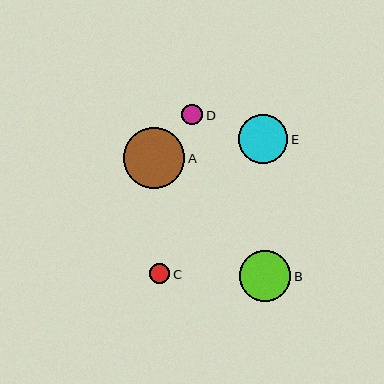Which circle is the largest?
Circle A is the largest with a size of approximately 61 pixels.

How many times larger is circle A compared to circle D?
Circle A is approximately 3.0 times the size of circle D.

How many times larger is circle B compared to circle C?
Circle B is approximately 2.5 times the size of circle C.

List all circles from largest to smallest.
From largest to smallest: A, B, E, D, C.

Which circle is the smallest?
Circle C is the smallest with a size of approximately 20 pixels.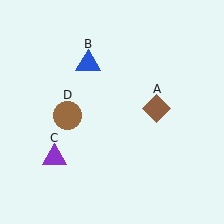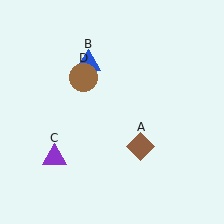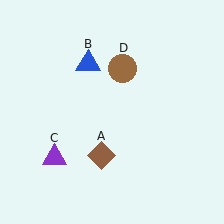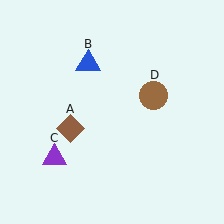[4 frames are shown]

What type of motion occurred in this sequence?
The brown diamond (object A), brown circle (object D) rotated clockwise around the center of the scene.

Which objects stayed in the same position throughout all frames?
Blue triangle (object B) and purple triangle (object C) remained stationary.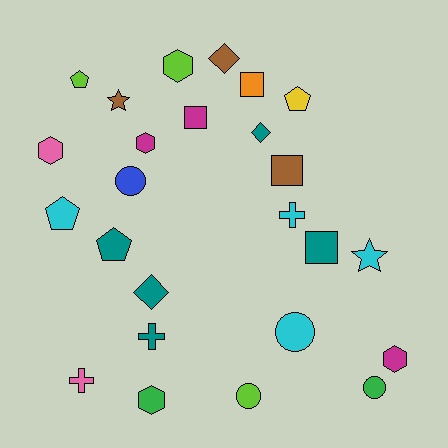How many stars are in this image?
There are 2 stars.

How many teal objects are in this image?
There are 5 teal objects.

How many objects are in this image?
There are 25 objects.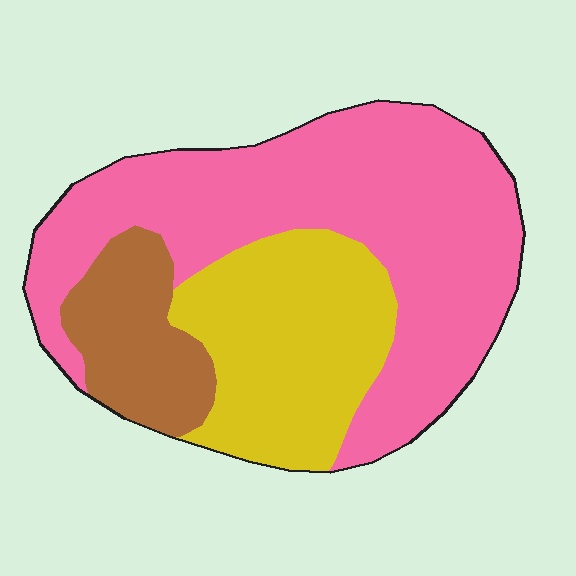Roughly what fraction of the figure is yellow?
Yellow covers about 30% of the figure.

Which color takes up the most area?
Pink, at roughly 55%.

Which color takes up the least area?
Brown, at roughly 15%.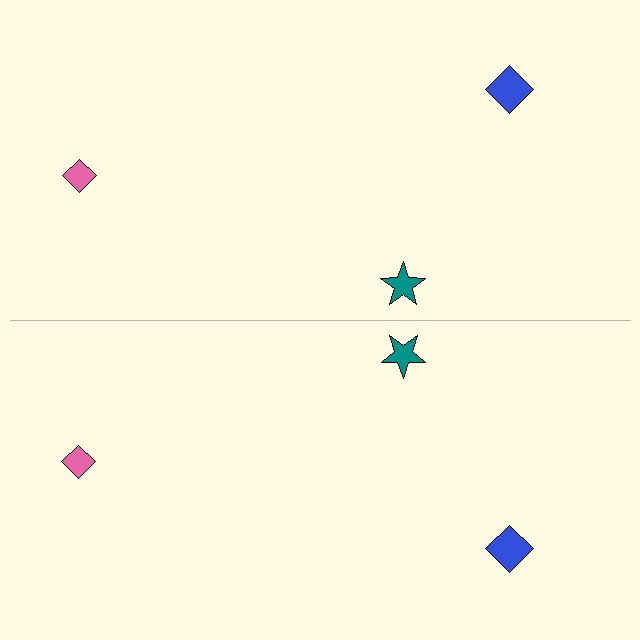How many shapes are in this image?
There are 6 shapes in this image.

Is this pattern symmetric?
Yes, this pattern has bilateral (reflection) symmetry.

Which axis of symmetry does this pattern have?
The pattern has a horizontal axis of symmetry running through the center of the image.